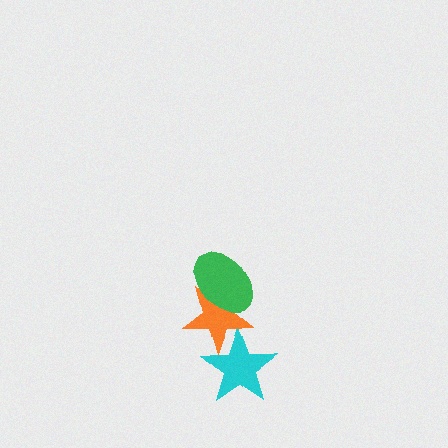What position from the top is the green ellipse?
The green ellipse is 1st from the top.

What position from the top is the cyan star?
The cyan star is 3rd from the top.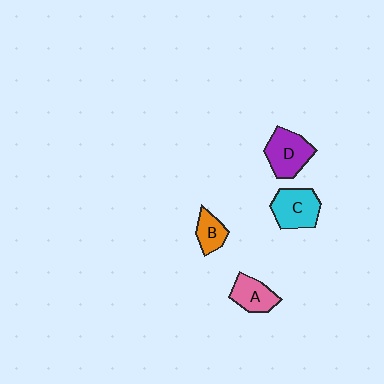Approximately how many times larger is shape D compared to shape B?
Approximately 1.8 times.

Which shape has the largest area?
Shape D (purple).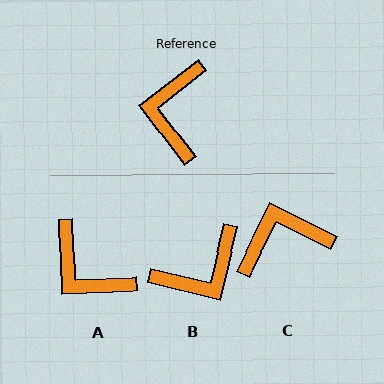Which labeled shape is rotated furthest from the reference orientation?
B, about 129 degrees away.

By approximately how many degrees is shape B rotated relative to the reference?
Approximately 129 degrees counter-clockwise.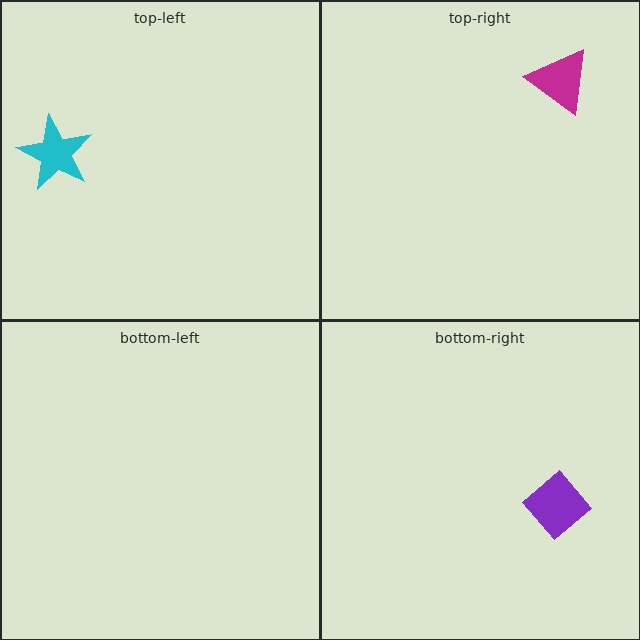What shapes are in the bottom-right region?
The purple diamond.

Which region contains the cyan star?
The top-left region.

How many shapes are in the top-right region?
1.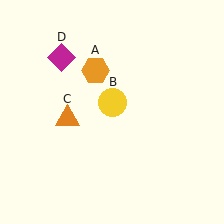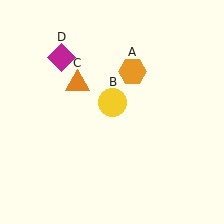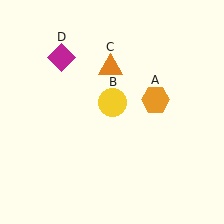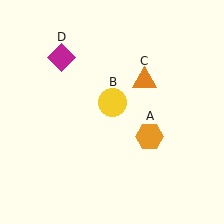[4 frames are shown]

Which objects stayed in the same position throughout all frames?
Yellow circle (object B) and magenta diamond (object D) remained stationary.